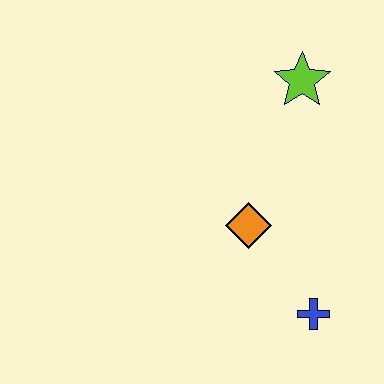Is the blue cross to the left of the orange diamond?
No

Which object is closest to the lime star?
The orange diamond is closest to the lime star.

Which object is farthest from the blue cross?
The lime star is farthest from the blue cross.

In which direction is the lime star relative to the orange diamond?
The lime star is above the orange diamond.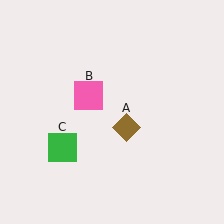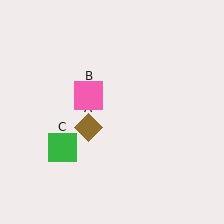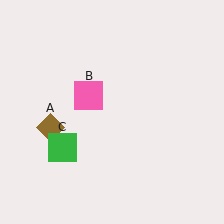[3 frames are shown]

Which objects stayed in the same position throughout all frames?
Pink square (object B) and green square (object C) remained stationary.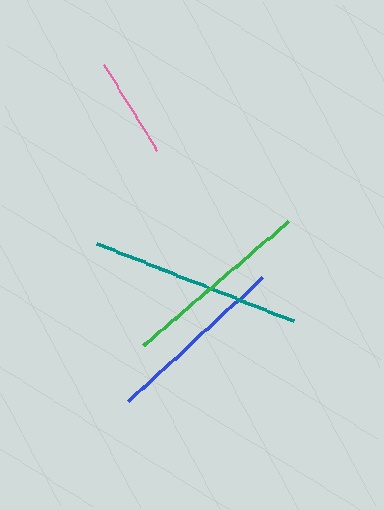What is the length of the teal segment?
The teal segment is approximately 211 pixels long.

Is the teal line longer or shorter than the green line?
The teal line is longer than the green line.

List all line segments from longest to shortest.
From longest to shortest: teal, green, blue, pink.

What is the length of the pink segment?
The pink segment is approximately 101 pixels long.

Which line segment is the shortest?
The pink line is the shortest at approximately 101 pixels.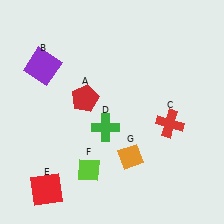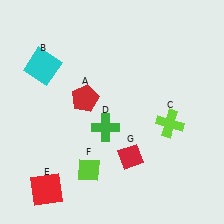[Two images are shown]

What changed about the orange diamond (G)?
In Image 1, G is orange. In Image 2, it changed to red.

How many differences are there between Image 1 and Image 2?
There are 3 differences between the two images.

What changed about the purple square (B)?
In Image 1, B is purple. In Image 2, it changed to cyan.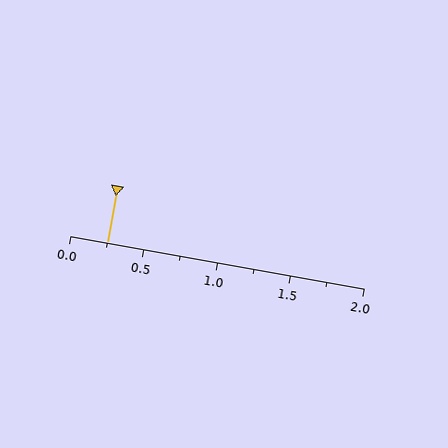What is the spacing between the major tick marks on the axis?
The major ticks are spaced 0.5 apart.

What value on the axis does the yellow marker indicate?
The marker indicates approximately 0.25.